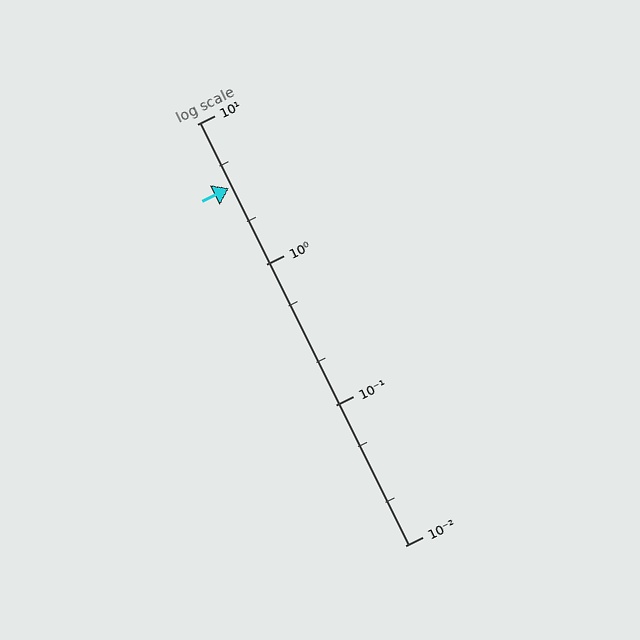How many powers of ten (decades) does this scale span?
The scale spans 3 decades, from 0.01 to 10.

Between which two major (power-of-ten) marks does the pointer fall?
The pointer is between 1 and 10.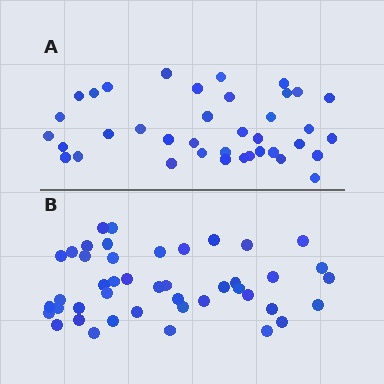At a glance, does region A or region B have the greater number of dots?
Region B (the bottom region) has more dots.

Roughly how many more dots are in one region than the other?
Region B has about 6 more dots than region A.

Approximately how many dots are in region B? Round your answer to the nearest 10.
About 40 dots. (The exact count is 44, which rounds to 40.)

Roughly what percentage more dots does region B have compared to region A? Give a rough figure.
About 15% more.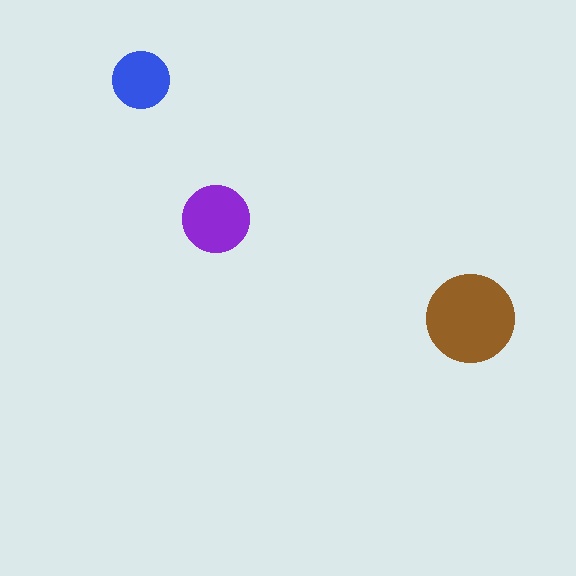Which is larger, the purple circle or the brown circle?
The brown one.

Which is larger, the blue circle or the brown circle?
The brown one.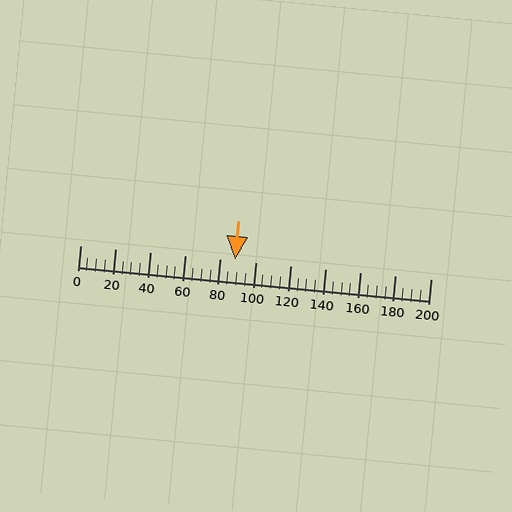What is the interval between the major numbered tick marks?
The major tick marks are spaced 20 units apart.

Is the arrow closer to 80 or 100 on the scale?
The arrow is closer to 80.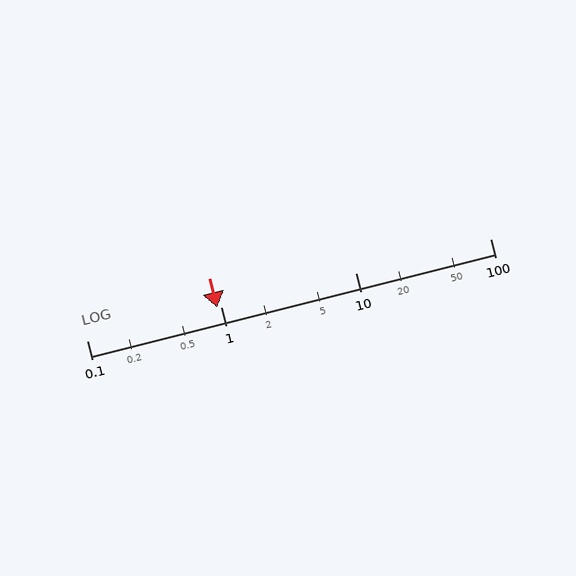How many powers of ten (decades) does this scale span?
The scale spans 3 decades, from 0.1 to 100.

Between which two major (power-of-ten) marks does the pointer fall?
The pointer is between 0.1 and 1.